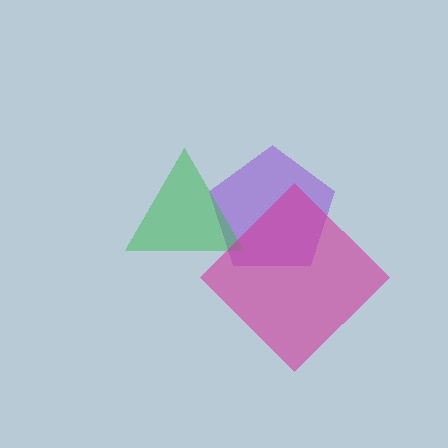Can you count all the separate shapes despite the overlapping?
Yes, there are 3 separate shapes.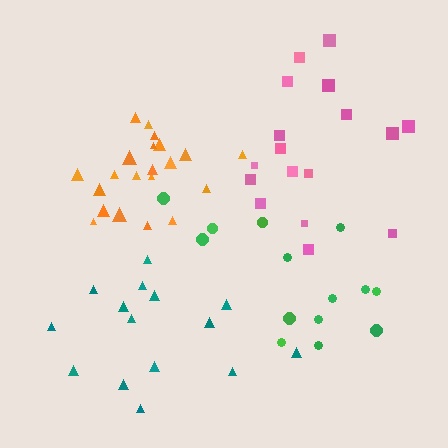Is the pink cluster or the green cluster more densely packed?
Pink.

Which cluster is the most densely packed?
Orange.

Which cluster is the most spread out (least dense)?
Teal.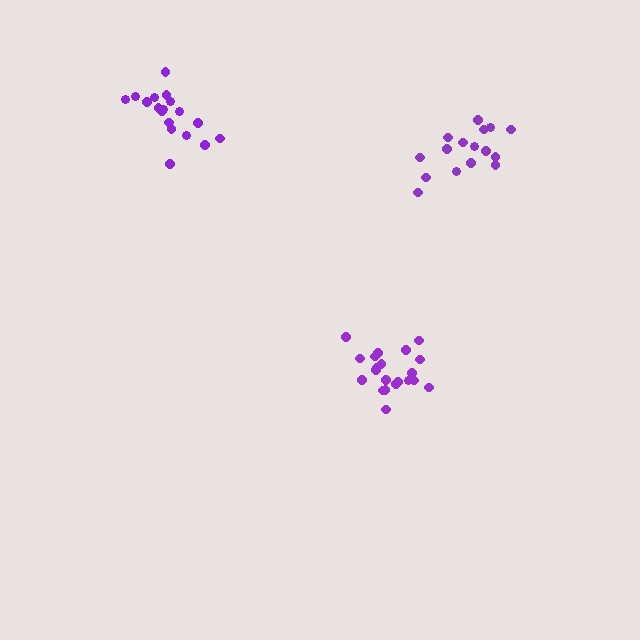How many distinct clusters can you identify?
There are 3 distinct clusters.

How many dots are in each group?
Group 1: 21 dots, Group 2: 16 dots, Group 3: 18 dots (55 total).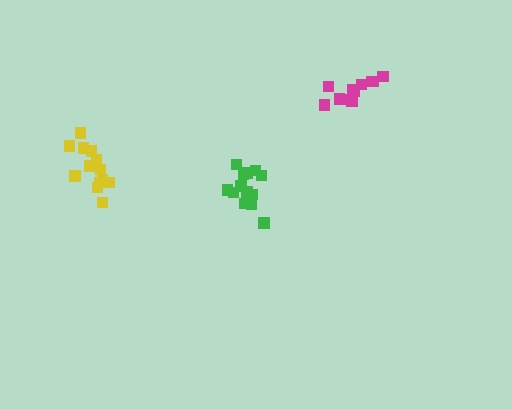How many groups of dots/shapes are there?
There are 3 groups.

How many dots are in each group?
Group 1: 12 dots, Group 2: 15 dots, Group 3: 15 dots (42 total).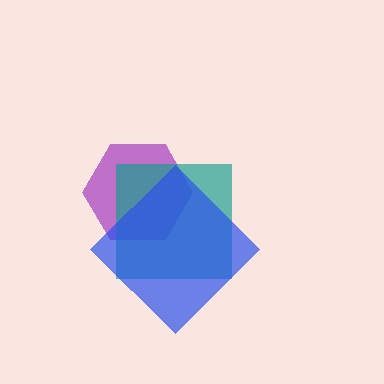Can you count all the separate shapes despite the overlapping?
Yes, there are 3 separate shapes.